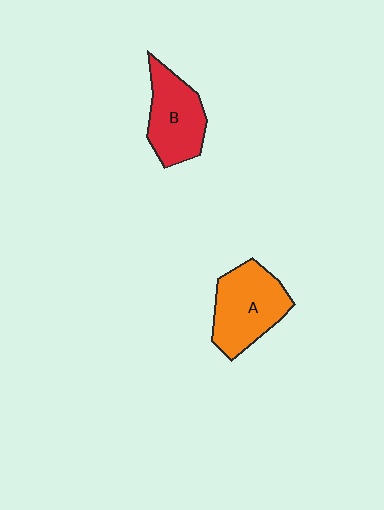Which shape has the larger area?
Shape A (orange).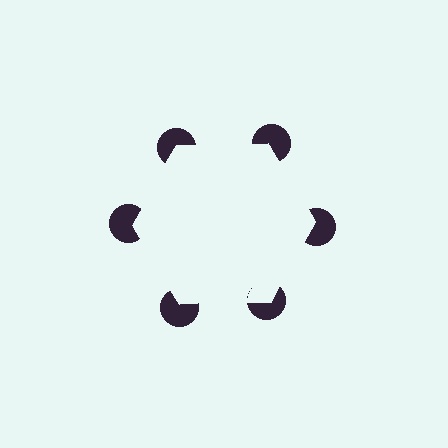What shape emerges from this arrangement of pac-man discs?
An illusory hexagon — its edges are inferred from the aligned wedge cuts in the pac-man discs, not physically drawn.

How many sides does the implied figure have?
6 sides.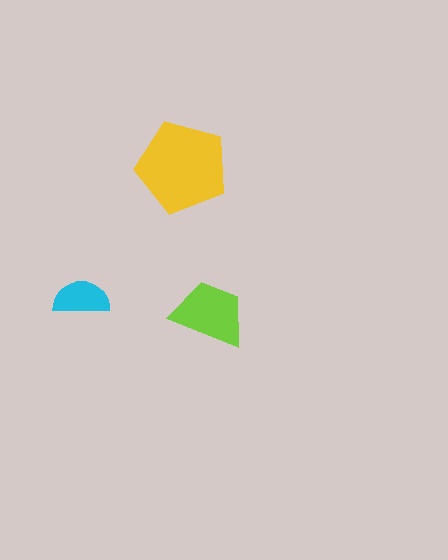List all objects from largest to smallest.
The yellow pentagon, the lime trapezoid, the cyan semicircle.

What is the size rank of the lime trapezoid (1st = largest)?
2nd.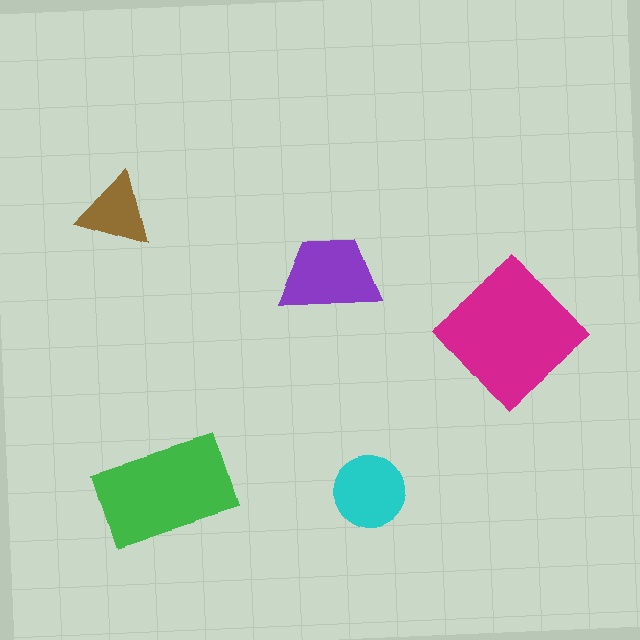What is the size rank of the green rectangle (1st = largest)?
2nd.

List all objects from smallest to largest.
The brown triangle, the cyan circle, the purple trapezoid, the green rectangle, the magenta diamond.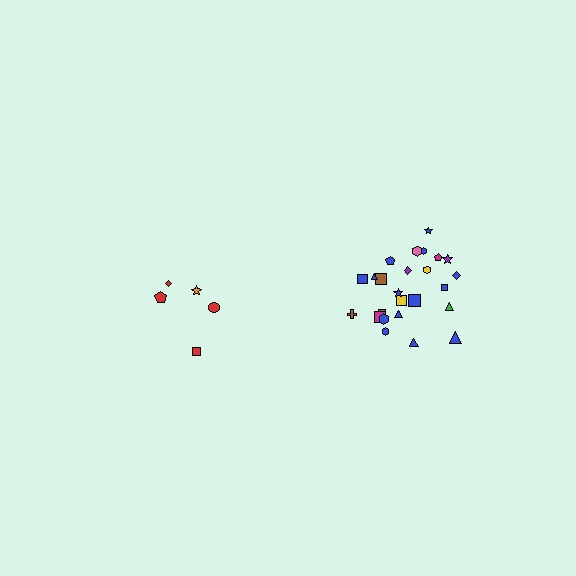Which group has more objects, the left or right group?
The right group.